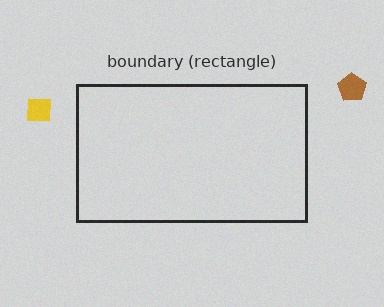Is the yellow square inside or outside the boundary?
Outside.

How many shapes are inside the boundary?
0 inside, 2 outside.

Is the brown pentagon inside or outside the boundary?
Outside.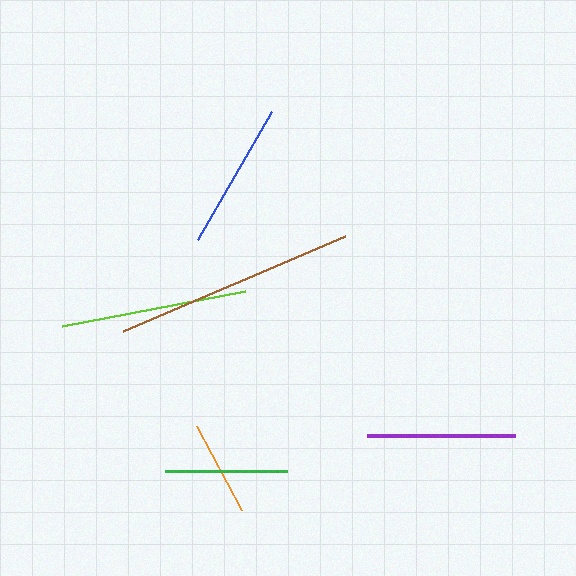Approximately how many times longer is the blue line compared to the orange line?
The blue line is approximately 1.5 times the length of the orange line.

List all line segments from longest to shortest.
From longest to shortest: brown, lime, purple, blue, green, orange.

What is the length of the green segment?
The green segment is approximately 122 pixels long.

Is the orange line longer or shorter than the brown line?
The brown line is longer than the orange line.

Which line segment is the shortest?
The orange line is the shortest at approximately 95 pixels.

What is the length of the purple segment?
The purple segment is approximately 148 pixels long.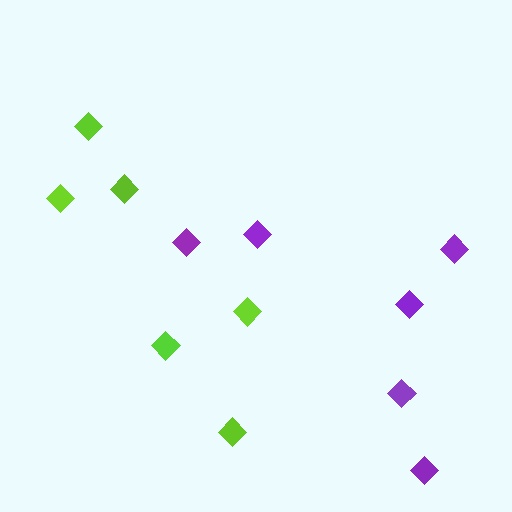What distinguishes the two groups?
There are 2 groups: one group of lime diamonds (6) and one group of purple diamonds (6).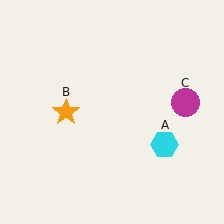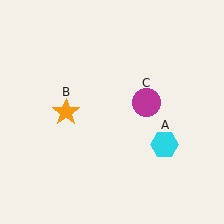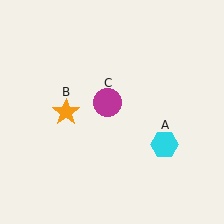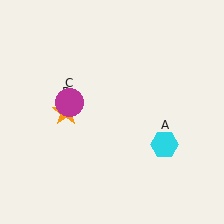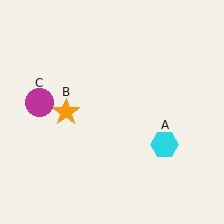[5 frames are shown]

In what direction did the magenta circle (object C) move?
The magenta circle (object C) moved left.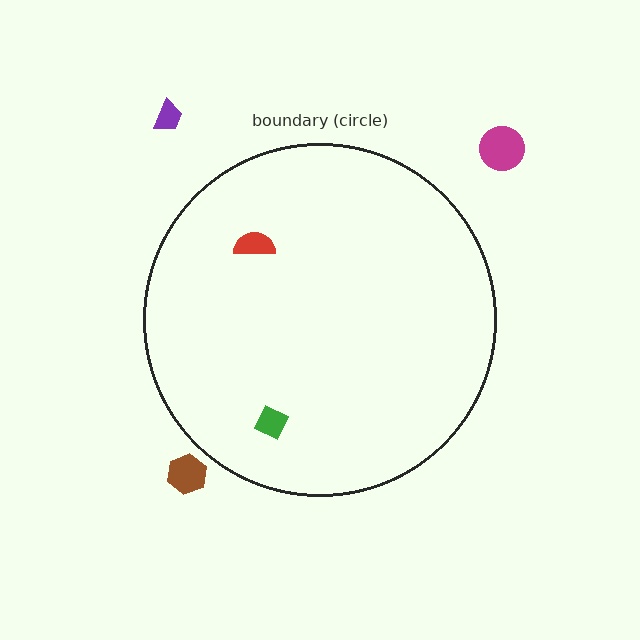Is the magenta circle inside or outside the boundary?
Outside.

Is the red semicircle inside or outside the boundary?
Inside.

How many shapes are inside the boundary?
2 inside, 3 outside.